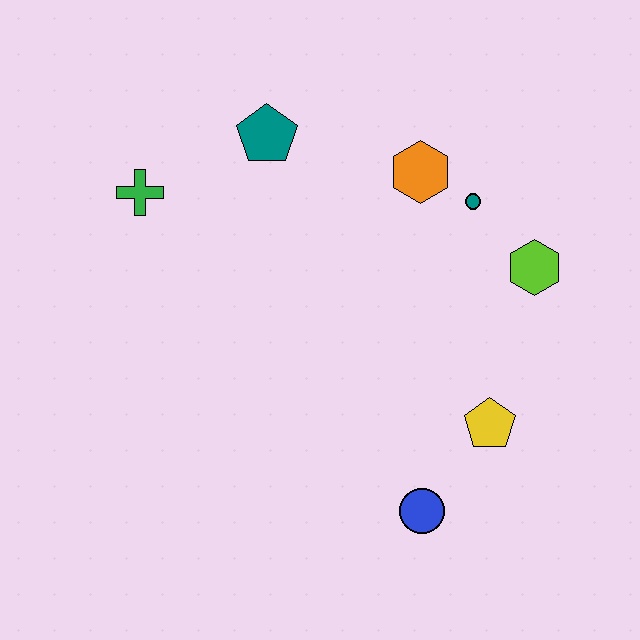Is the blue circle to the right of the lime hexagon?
No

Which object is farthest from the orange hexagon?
The blue circle is farthest from the orange hexagon.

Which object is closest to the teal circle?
The orange hexagon is closest to the teal circle.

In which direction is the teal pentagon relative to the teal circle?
The teal pentagon is to the left of the teal circle.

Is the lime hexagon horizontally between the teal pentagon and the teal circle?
No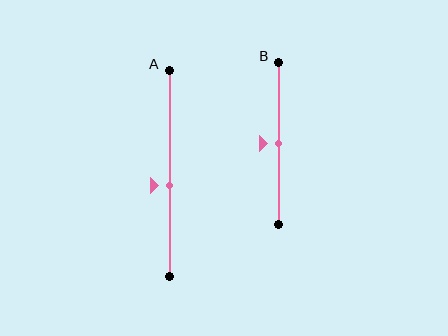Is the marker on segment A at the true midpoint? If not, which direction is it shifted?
No, the marker on segment A is shifted downward by about 6% of the segment length.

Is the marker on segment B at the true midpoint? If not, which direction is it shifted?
Yes, the marker on segment B is at the true midpoint.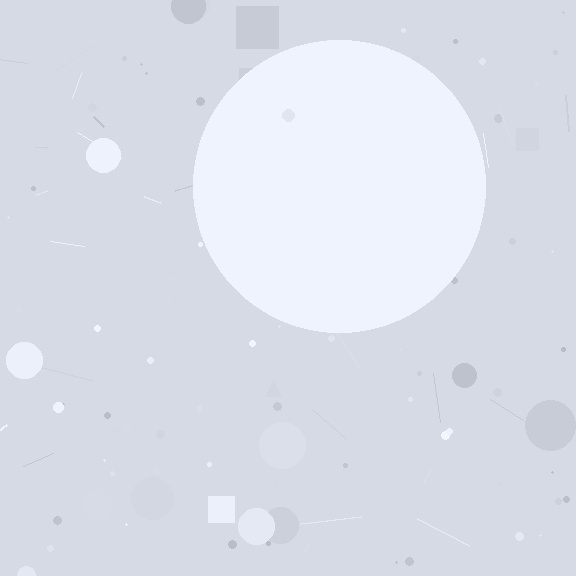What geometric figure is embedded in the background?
A circle is embedded in the background.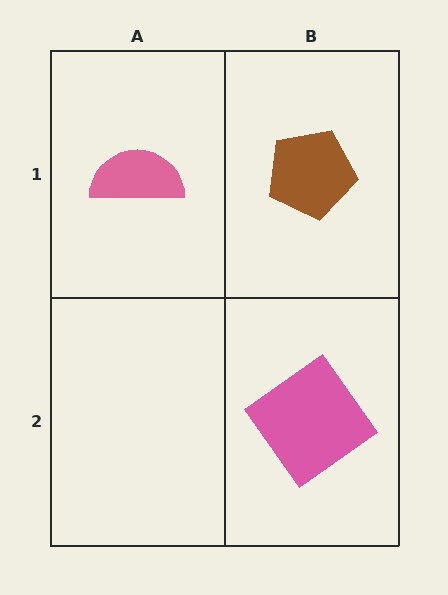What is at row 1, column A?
A pink semicircle.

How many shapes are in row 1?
2 shapes.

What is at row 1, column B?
A brown pentagon.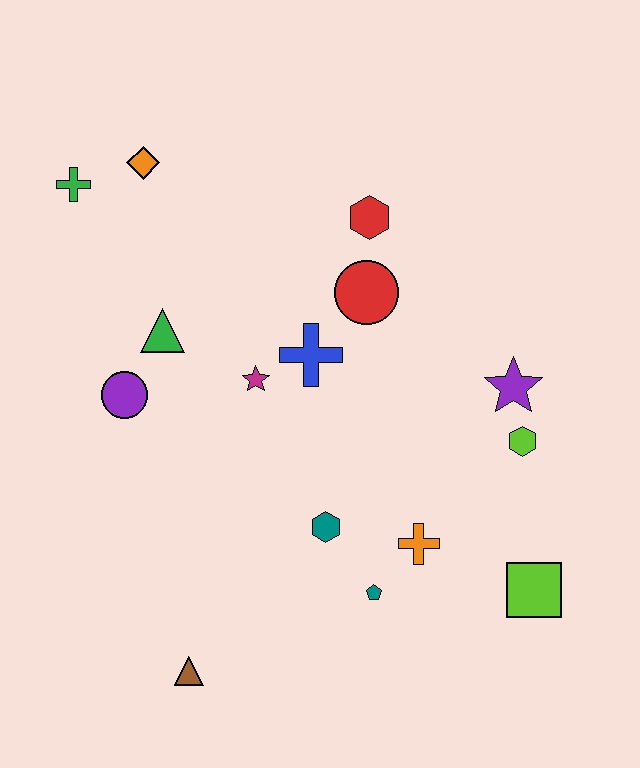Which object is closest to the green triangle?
The purple circle is closest to the green triangle.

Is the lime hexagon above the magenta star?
No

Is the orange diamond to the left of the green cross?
No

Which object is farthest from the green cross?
The lime square is farthest from the green cross.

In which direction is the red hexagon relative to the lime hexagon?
The red hexagon is above the lime hexagon.